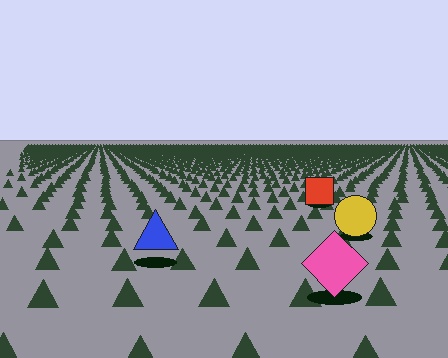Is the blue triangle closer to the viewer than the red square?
Yes. The blue triangle is closer — you can tell from the texture gradient: the ground texture is coarser near it.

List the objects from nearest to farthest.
From nearest to farthest: the pink diamond, the blue triangle, the yellow circle, the red square.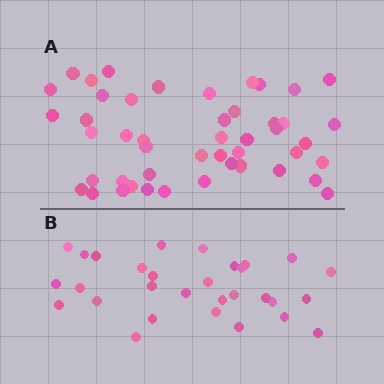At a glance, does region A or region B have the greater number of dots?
Region A (the top region) has more dots.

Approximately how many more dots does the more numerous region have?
Region A has approximately 15 more dots than region B.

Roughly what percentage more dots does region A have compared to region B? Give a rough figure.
About 55% more.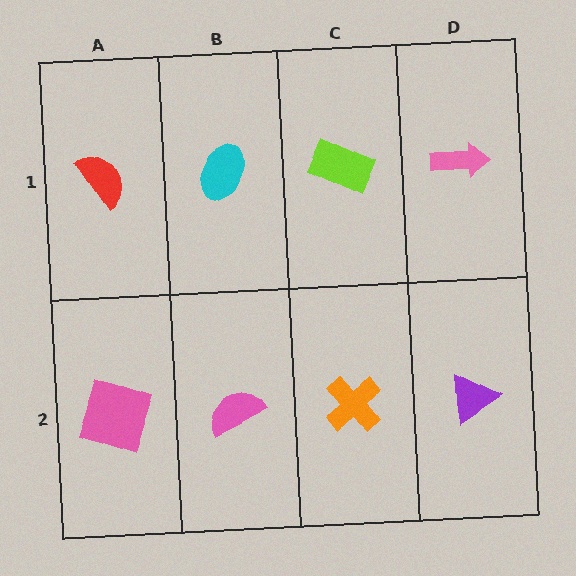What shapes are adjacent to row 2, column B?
A cyan ellipse (row 1, column B), a pink square (row 2, column A), an orange cross (row 2, column C).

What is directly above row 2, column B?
A cyan ellipse.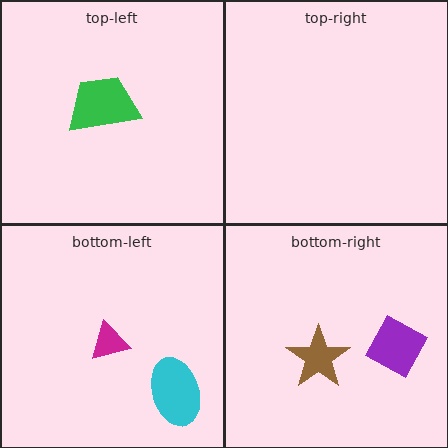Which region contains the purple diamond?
The bottom-right region.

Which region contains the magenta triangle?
The bottom-left region.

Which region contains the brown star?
The bottom-right region.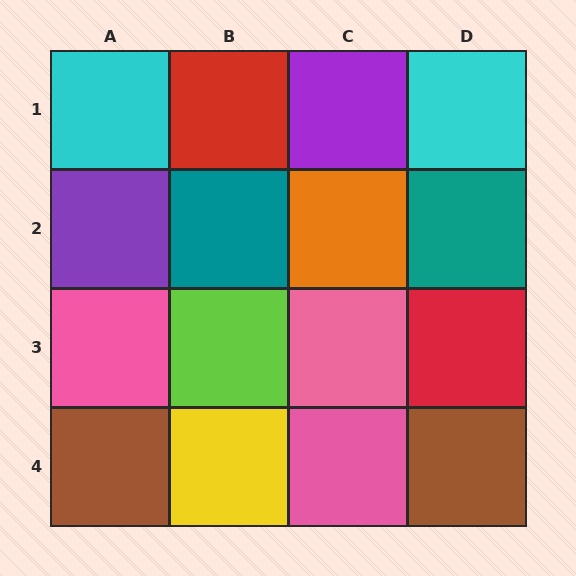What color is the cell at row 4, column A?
Brown.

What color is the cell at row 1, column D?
Cyan.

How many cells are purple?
2 cells are purple.